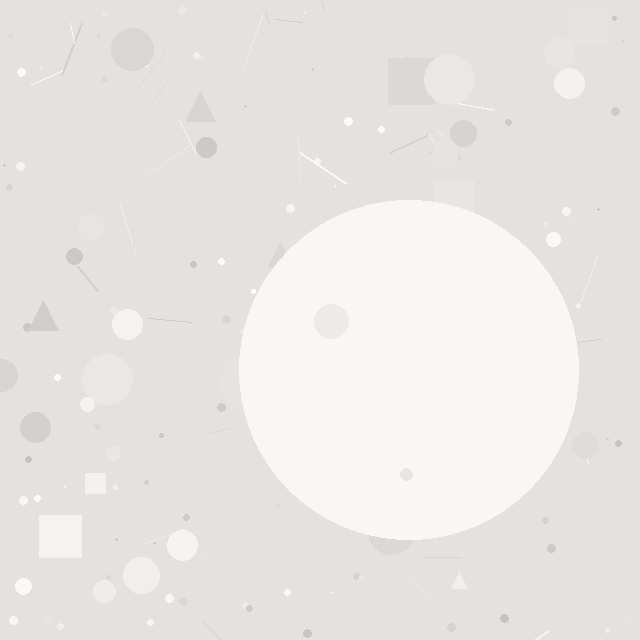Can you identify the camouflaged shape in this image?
The camouflaged shape is a circle.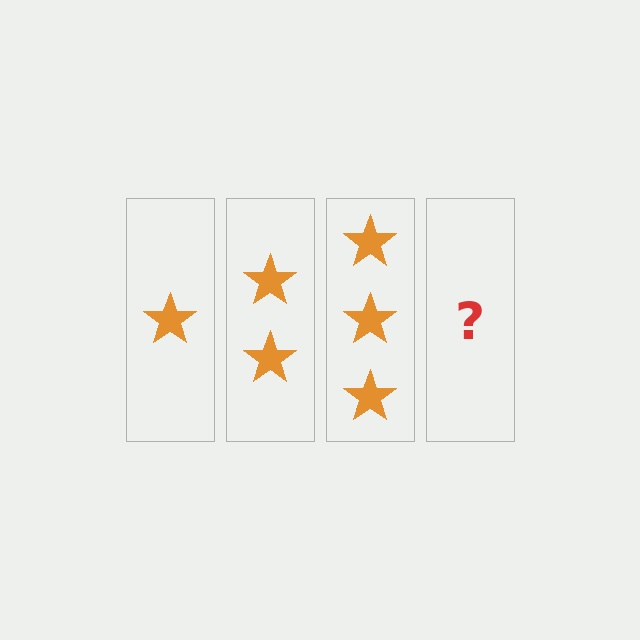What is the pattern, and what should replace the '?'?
The pattern is that each step adds one more star. The '?' should be 4 stars.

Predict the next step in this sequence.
The next step is 4 stars.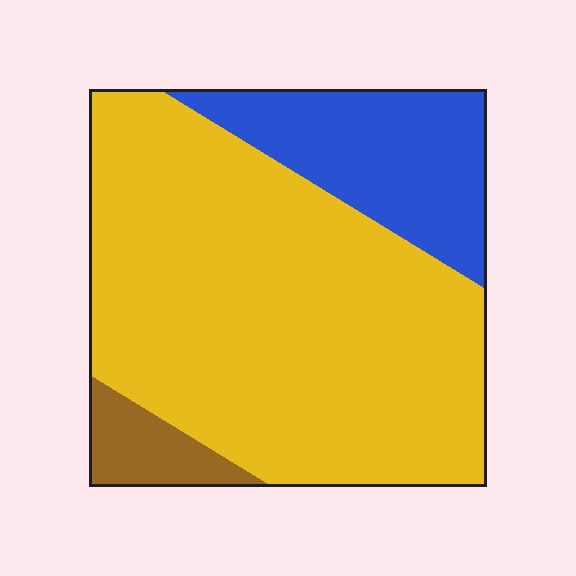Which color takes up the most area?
Yellow, at roughly 75%.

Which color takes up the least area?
Brown, at roughly 5%.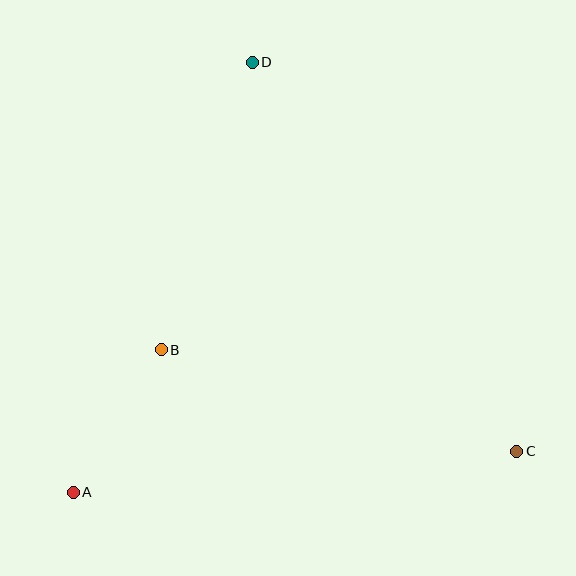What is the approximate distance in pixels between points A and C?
The distance between A and C is approximately 445 pixels.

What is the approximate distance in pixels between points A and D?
The distance between A and D is approximately 466 pixels.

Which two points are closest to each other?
Points A and B are closest to each other.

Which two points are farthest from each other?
Points C and D are farthest from each other.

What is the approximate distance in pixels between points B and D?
The distance between B and D is approximately 301 pixels.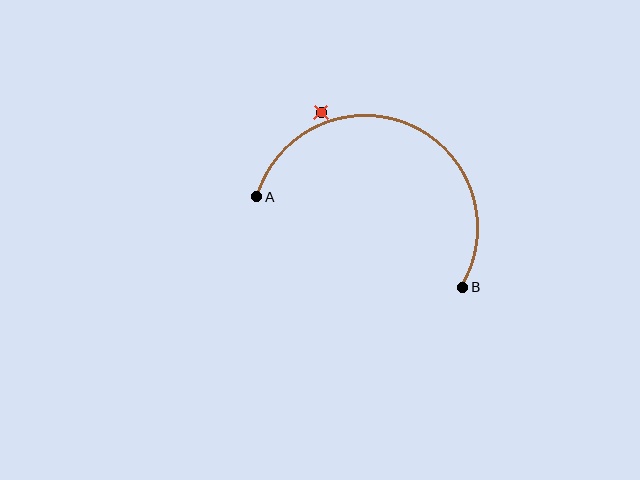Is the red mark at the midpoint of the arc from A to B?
No — the red mark does not lie on the arc at all. It sits slightly outside the curve.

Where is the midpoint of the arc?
The arc midpoint is the point on the curve farthest from the straight line joining A and B. It sits above that line.